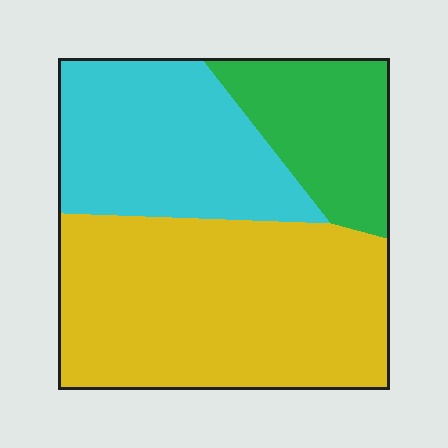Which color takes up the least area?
Green, at roughly 20%.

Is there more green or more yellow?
Yellow.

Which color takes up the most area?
Yellow, at roughly 50%.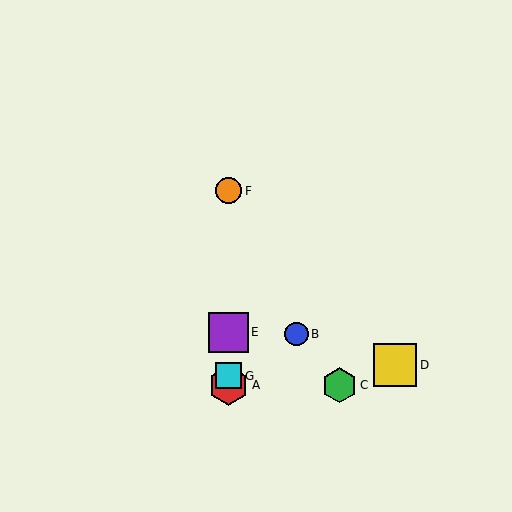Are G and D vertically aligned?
No, G is at x≈229 and D is at x≈395.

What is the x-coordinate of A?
Object A is at x≈229.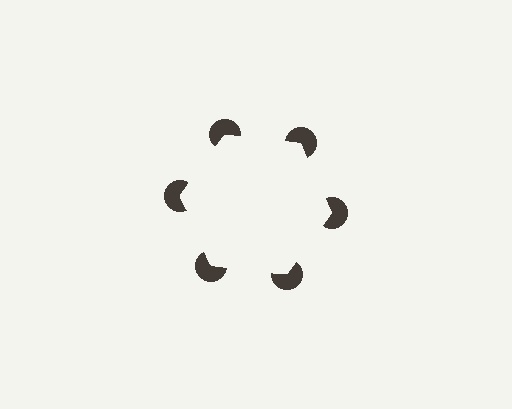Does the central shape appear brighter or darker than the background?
It typically appears slightly brighter than the background, even though no actual brightness change is drawn.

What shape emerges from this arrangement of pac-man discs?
An illusory hexagon — its edges are inferred from the aligned wedge cuts in the pac-man discs, not physically drawn.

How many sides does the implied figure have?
6 sides.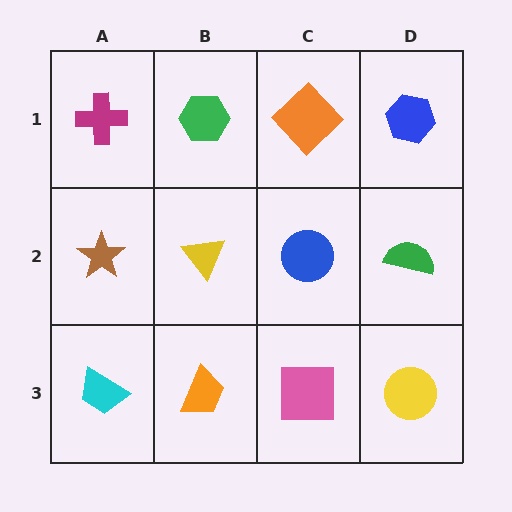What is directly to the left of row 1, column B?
A magenta cross.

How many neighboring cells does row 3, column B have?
3.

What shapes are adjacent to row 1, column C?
A blue circle (row 2, column C), a green hexagon (row 1, column B), a blue hexagon (row 1, column D).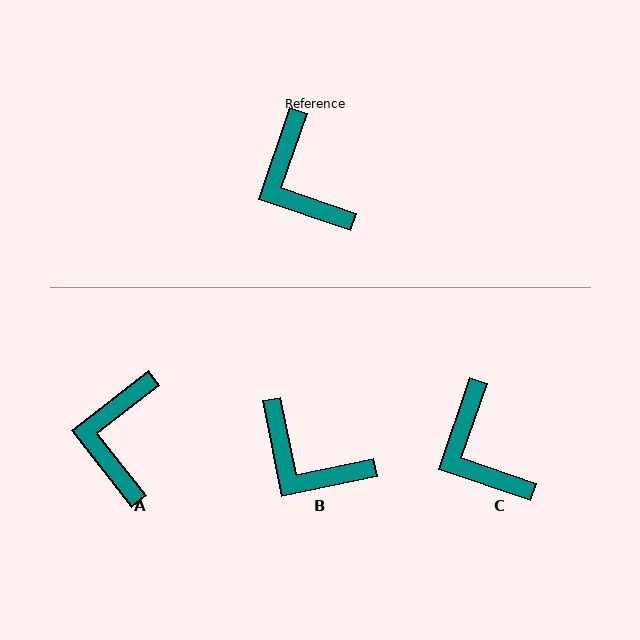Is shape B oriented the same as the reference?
No, it is off by about 30 degrees.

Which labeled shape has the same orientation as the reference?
C.